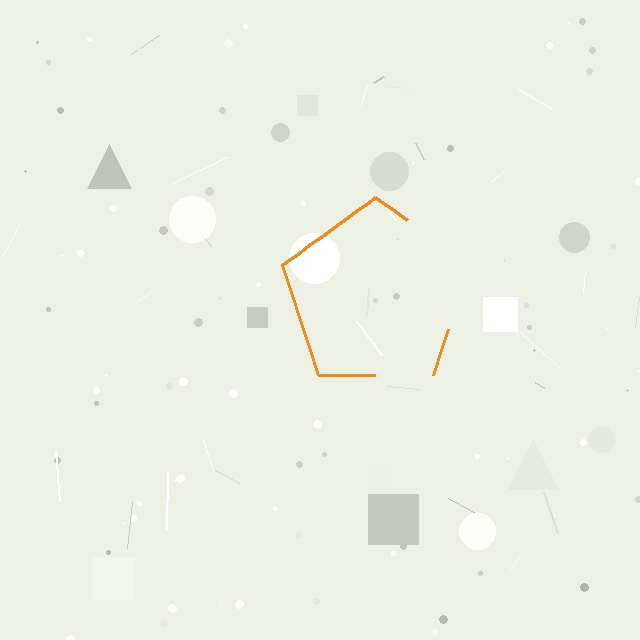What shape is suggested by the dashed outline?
The dashed outline suggests a pentagon.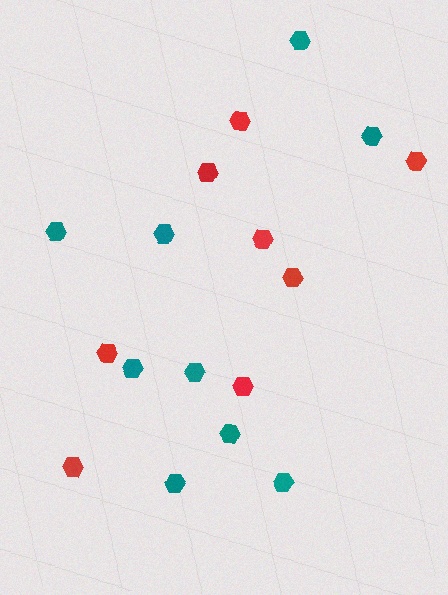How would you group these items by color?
There are 2 groups: one group of teal hexagons (9) and one group of red hexagons (8).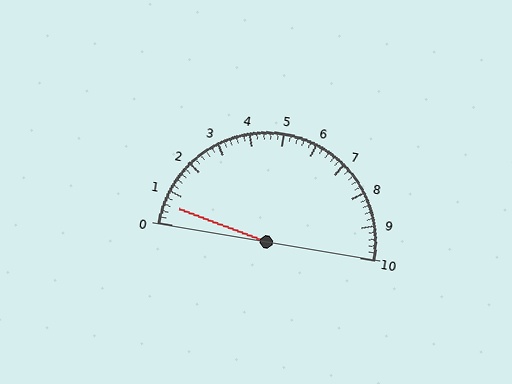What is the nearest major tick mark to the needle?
The nearest major tick mark is 1.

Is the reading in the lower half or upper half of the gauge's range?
The reading is in the lower half of the range (0 to 10).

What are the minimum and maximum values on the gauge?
The gauge ranges from 0 to 10.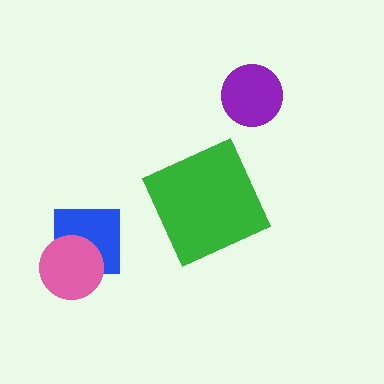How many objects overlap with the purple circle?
0 objects overlap with the purple circle.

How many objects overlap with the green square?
0 objects overlap with the green square.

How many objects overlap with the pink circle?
1 object overlaps with the pink circle.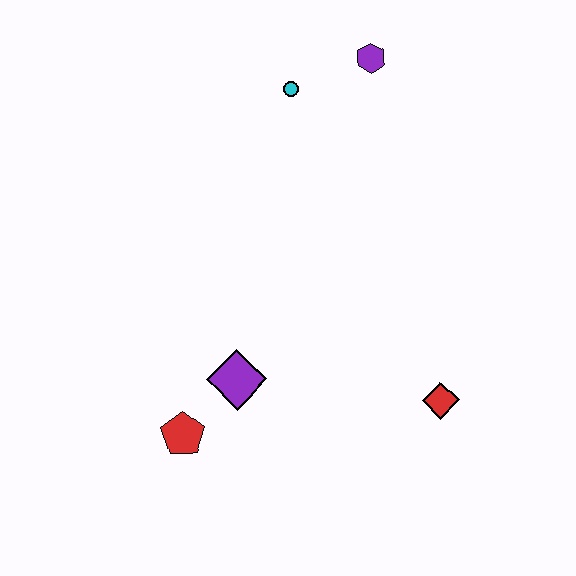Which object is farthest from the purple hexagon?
The red pentagon is farthest from the purple hexagon.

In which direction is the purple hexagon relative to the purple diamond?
The purple hexagon is above the purple diamond.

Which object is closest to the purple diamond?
The red pentagon is closest to the purple diamond.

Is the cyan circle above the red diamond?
Yes